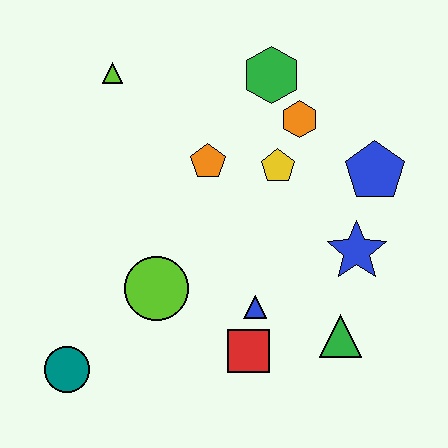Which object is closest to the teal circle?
The lime circle is closest to the teal circle.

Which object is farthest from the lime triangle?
The green triangle is farthest from the lime triangle.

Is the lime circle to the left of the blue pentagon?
Yes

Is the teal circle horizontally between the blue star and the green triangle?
No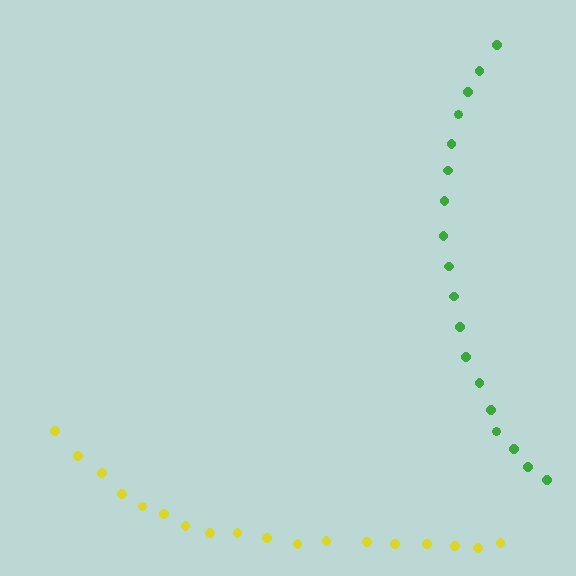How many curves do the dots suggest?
There are 2 distinct paths.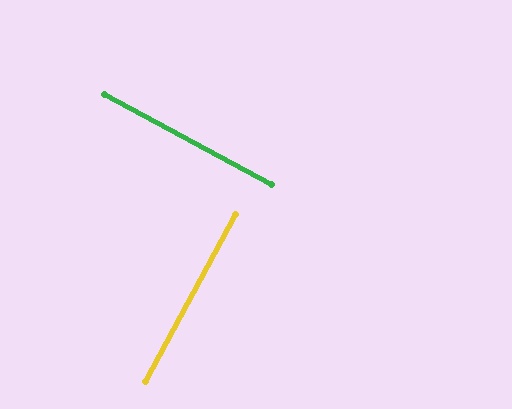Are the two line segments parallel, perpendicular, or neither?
Perpendicular — they meet at approximately 90°.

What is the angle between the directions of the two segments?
Approximately 90 degrees.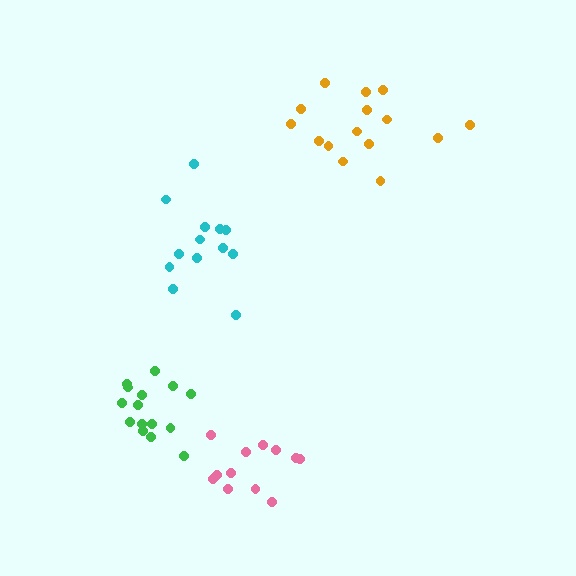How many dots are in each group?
Group 1: 13 dots, Group 2: 15 dots, Group 3: 15 dots, Group 4: 12 dots (55 total).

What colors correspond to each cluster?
The clusters are colored: cyan, orange, green, pink.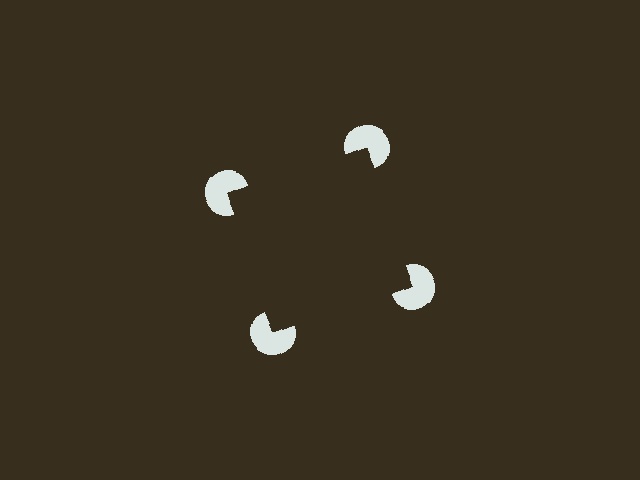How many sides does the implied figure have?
4 sides.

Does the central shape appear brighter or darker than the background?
It typically appears slightly darker than the background, even though no actual brightness change is drawn.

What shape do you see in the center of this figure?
An illusory square — its edges are inferred from the aligned wedge cuts in the pac-man discs, not physically drawn.